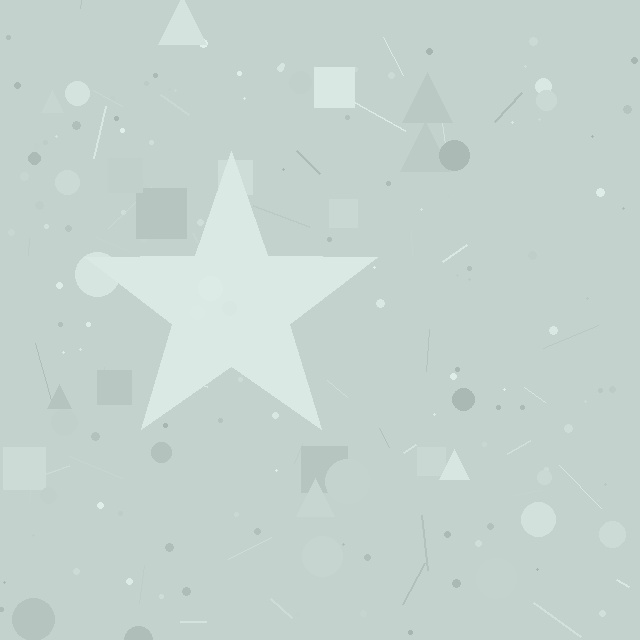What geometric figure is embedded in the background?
A star is embedded in the background.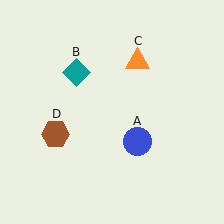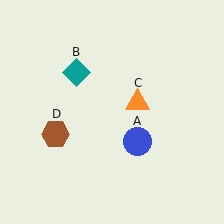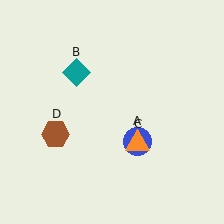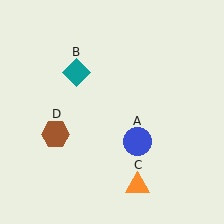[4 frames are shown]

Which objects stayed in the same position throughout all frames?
Blue circle (object A) and teal diamond (object B) and brown hexagon (object D) remained stationary.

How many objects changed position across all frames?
1 object changed position: orange triangle (object C).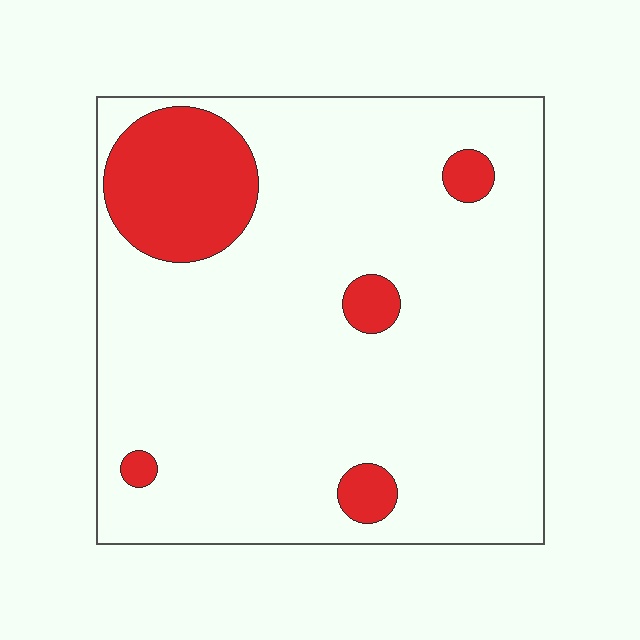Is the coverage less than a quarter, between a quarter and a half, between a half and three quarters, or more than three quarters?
Less than a quarter.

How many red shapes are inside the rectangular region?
5.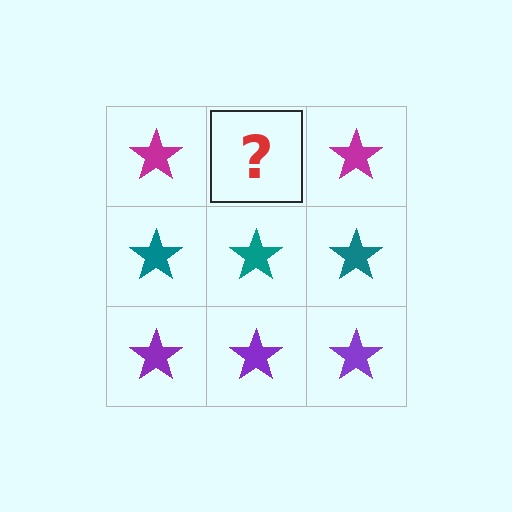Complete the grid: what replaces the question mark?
The question mark should be replaced with a magenta star.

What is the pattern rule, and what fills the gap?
The rule is that each row has a consistent color. The gap should be filled with a magenta star.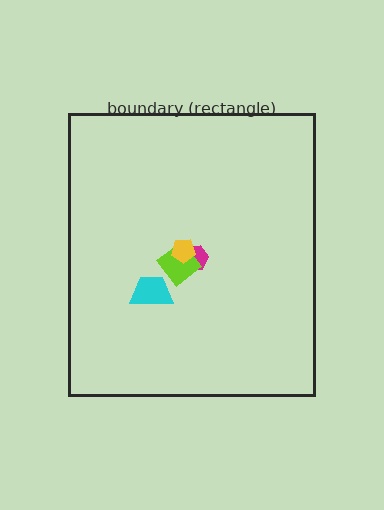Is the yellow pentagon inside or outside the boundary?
Inside.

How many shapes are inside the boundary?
4 inside, 0 outside.